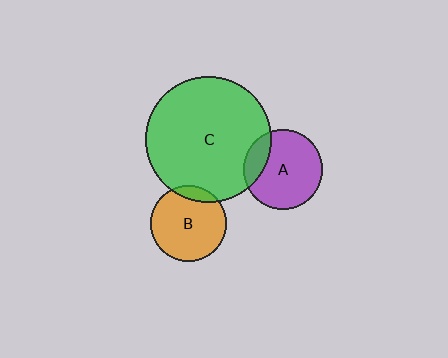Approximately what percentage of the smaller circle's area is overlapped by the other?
Approximately 20%.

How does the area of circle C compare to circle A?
Approximately 2.5 times.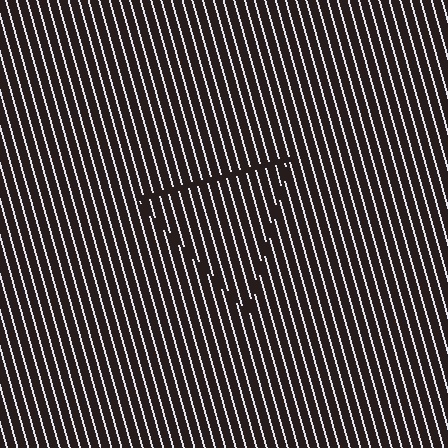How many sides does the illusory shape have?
3 sides — the line-ends trace a triangle.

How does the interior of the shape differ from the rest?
The interior of the shape contains the same grating, shifted by half a period — the contour is defined by the phase discontinuity where line-ends from the inner and outer gratings abut.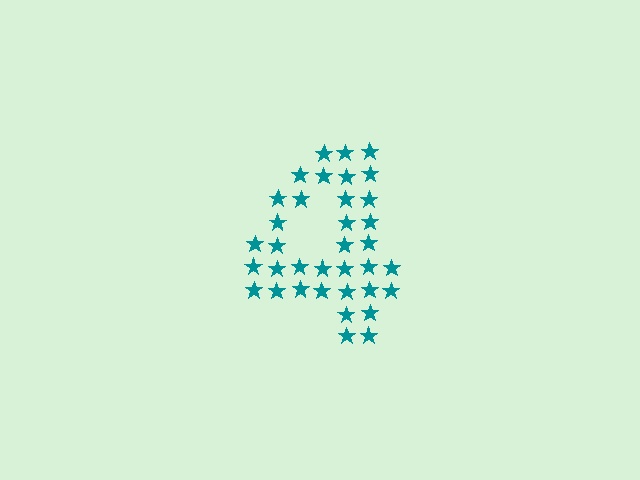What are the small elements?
The small elements are stars.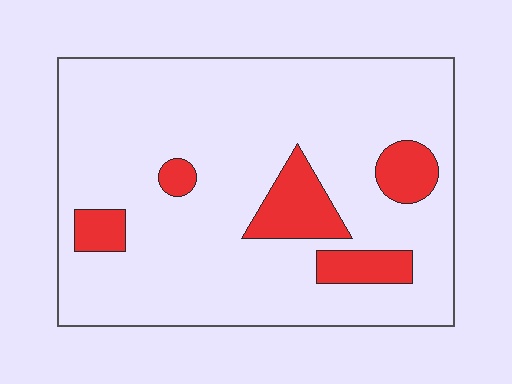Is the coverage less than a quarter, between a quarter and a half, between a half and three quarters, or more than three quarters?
Less than a quarter.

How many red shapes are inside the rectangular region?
5.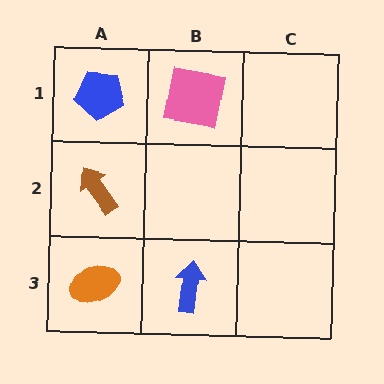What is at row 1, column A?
A blue pentagon.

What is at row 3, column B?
A blue arrow.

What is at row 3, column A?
An orange ellipse.